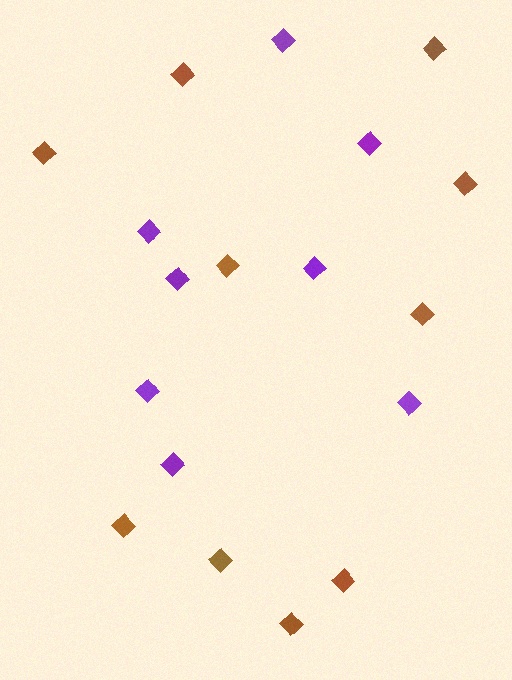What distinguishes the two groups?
There are 2 groups: one group of purple diamonds (8) and one group of brown diamonds (10).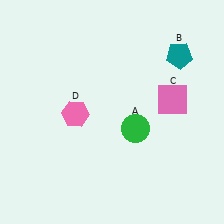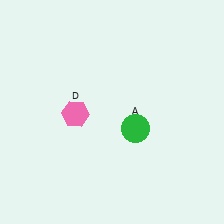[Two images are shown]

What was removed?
The pink square (C), the teal pentagon (B) were removed in Image 2.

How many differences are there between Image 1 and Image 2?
There are 2 differences between the two images.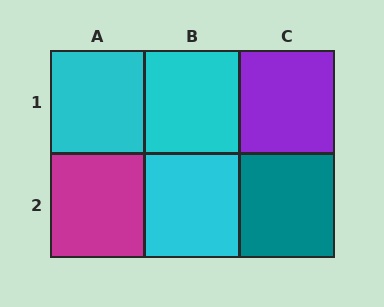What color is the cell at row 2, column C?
Teal.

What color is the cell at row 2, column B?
Cyan.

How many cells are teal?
1 cell is teal.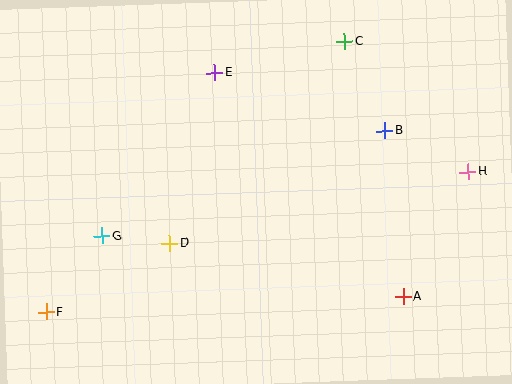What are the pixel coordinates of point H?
Point H is at (468, 172).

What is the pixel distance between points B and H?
The distance between B and H is 93 pixels.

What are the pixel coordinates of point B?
Point B is at (385, 131).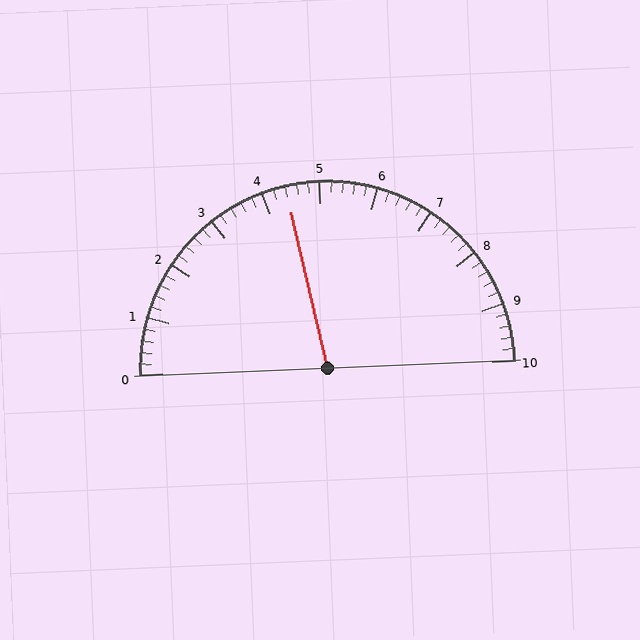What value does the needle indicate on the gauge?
The needle indicates approximately 4.4.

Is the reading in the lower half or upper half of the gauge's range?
The reading is in the lower half of the range (0 to 10).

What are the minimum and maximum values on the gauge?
The gauge ranges from 0 to 10.